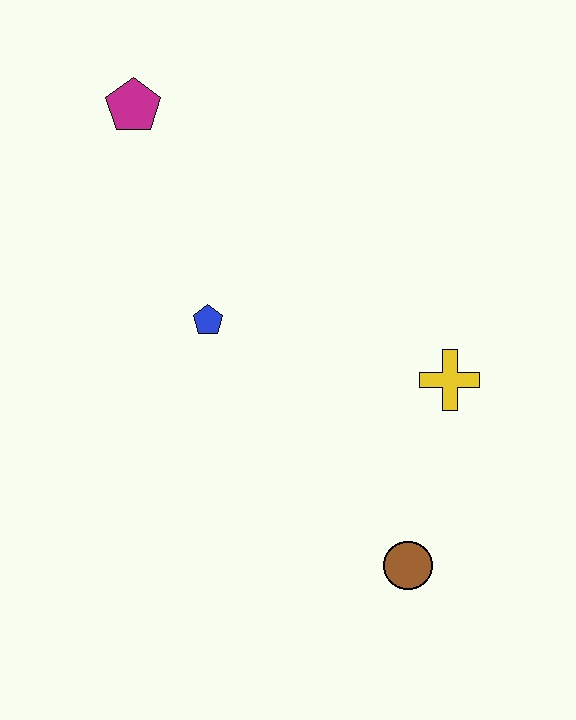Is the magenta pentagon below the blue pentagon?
No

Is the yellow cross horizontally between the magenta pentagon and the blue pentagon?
No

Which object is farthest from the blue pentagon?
The brown circle is farthest from the blue pentagon.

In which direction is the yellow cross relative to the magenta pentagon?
The yellow cross is to the right of the magenta pentagon.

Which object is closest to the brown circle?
The yellow cross is closest to the brown circle.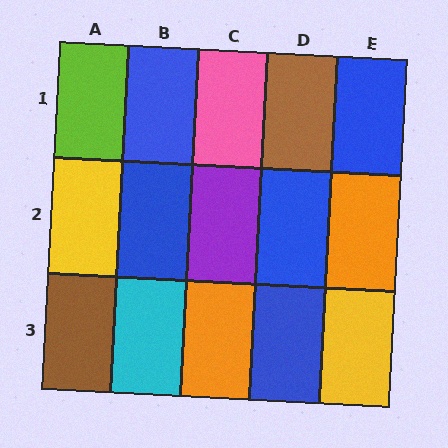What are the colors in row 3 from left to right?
Brown, cyan, orange, blue, yellow.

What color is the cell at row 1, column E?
Blue.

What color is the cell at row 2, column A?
Yellow.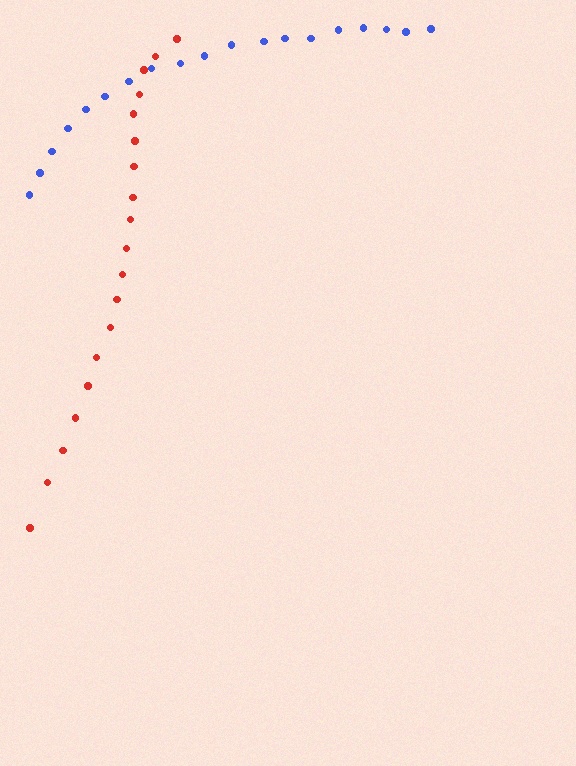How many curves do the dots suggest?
There are 2 distinct paths.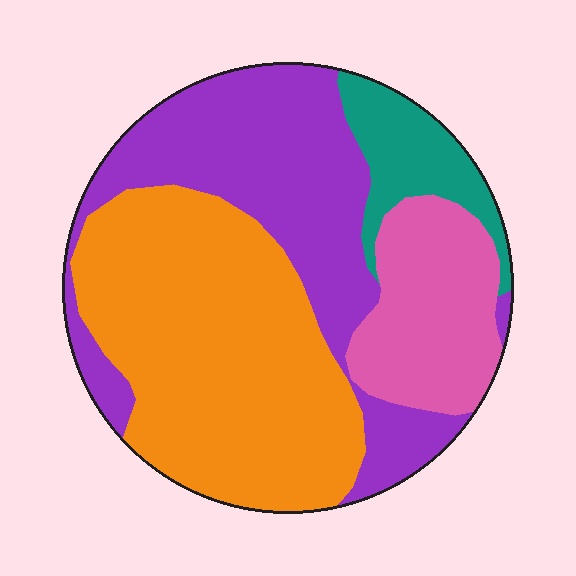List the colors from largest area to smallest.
From largest to smallest: orange, purple, pink, teal.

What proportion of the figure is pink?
Pink takes up about one sixth (1/6) of the figure.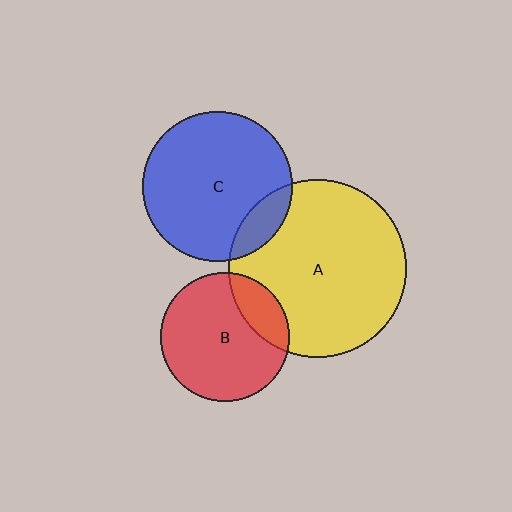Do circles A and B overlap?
Yes.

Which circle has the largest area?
Circle A (yellow).